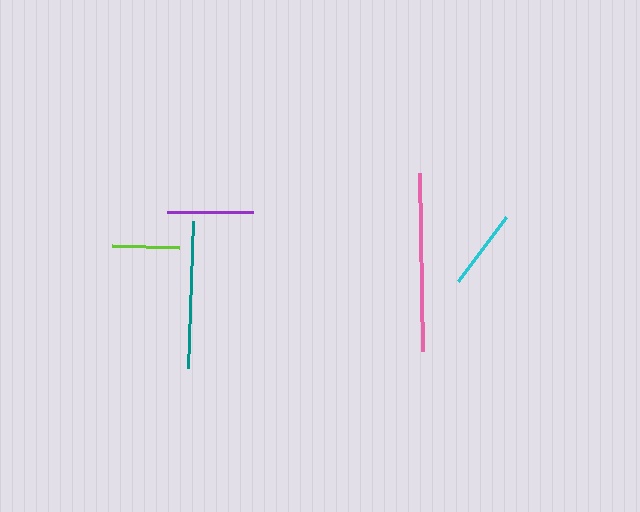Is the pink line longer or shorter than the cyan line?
The pink line is longer than the cyan line.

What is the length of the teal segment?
The teal segment is approximately 147 pixels long.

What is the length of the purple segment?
The purple segment is approximately 86 pixels long.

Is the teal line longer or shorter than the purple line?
The teal line is longer than the purple line.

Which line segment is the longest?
The pink line is the longest at approximately 178 pixels.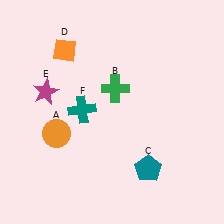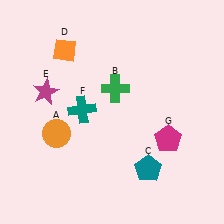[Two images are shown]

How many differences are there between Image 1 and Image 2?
There is 1 difference between the two images.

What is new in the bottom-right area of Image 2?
A magenta pentagon (G) was added in the bottom-right area of Image 2.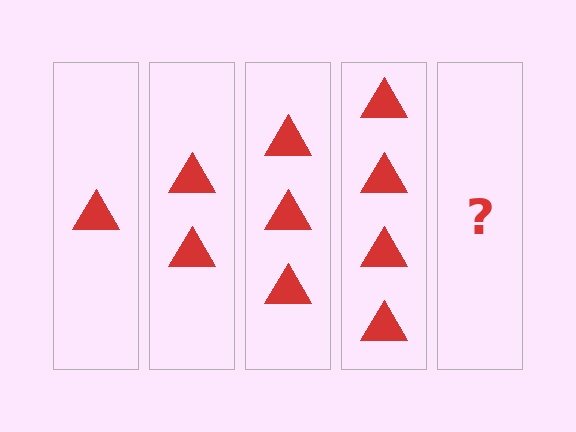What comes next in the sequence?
The next element should be 5 triangles.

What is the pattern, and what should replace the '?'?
The pattern is that each step adds one more triangle. The '?' should be 5 triangles.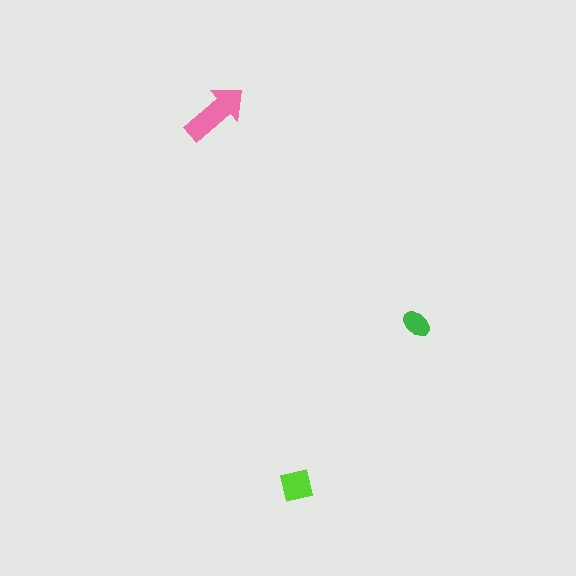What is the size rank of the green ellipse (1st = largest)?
3rd.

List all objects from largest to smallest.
The pink arrow, the lime square, the green ellipse.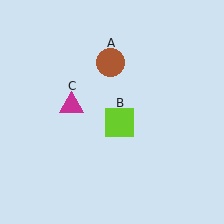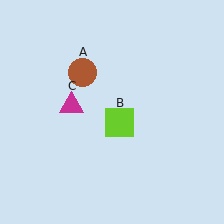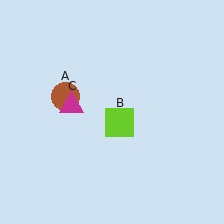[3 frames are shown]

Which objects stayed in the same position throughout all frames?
Lime square (object B) and magenta triangle (object C) remained stationary.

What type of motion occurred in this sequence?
The brown circle (object A) rotated counterclockwise around the center of the scene.